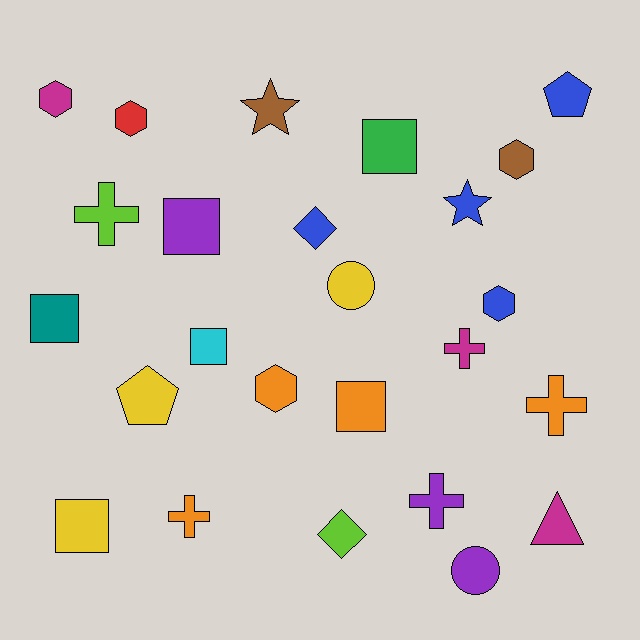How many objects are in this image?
There are 25 objects.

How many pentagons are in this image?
There are 2 pentagons.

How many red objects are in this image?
There is 1 red object.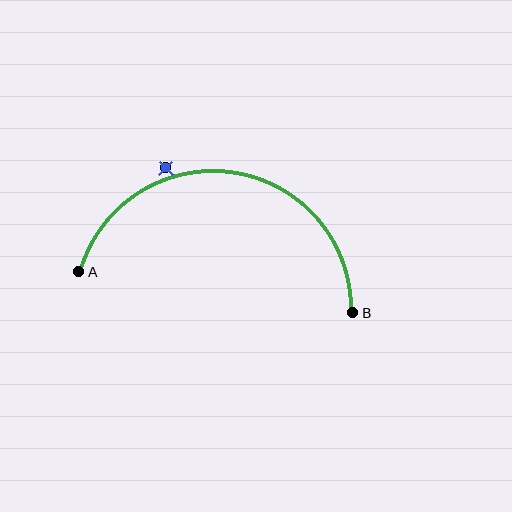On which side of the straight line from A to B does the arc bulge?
The arc bulges above the straight line connecting A and B.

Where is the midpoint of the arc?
The arc midpoint is the point on the curve farthest from the straight line joining A and B. It sits above that line.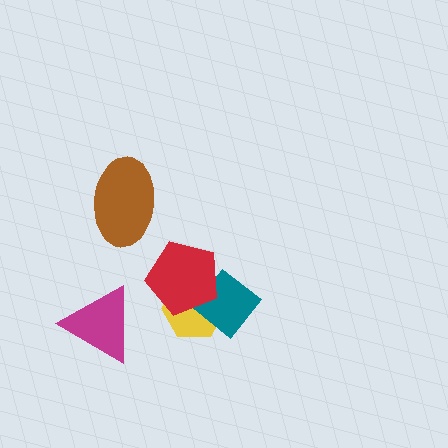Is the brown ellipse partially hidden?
No, no other shape covers it.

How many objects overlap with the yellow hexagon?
2 objects overlap with the yellow hexagon.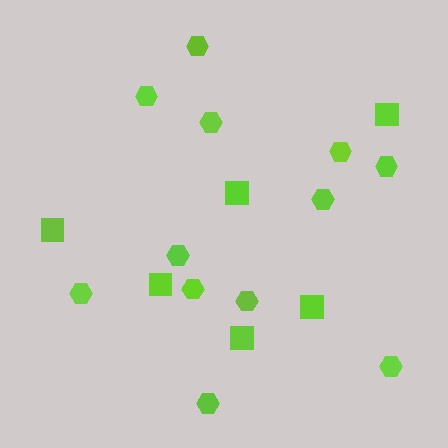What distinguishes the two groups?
There are 2 groups: one group of squares (6) and one group of hexagons (12).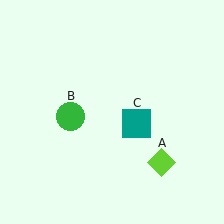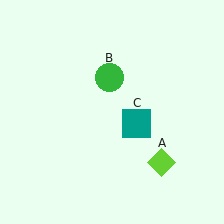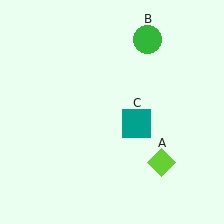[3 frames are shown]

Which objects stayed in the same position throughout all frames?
Lime diamond (object A) and teal square (object C) remained stationary.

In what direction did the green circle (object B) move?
The green circle (object B) moved up and to the right.